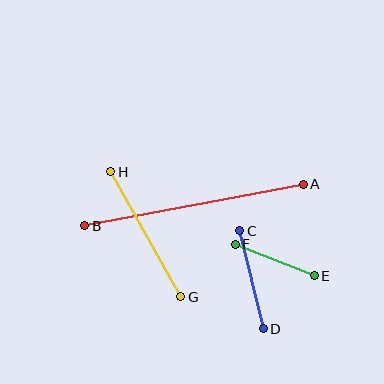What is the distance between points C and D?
The distance is approximately 101 pixels.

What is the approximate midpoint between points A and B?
The midpoint is at approximately (194, 205) pixels.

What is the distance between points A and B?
The distance is approximately 223 pixels.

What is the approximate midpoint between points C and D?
The midpoint is at approximately (251, 280) pixels.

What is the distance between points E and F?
The distance is approximately 85 pixels.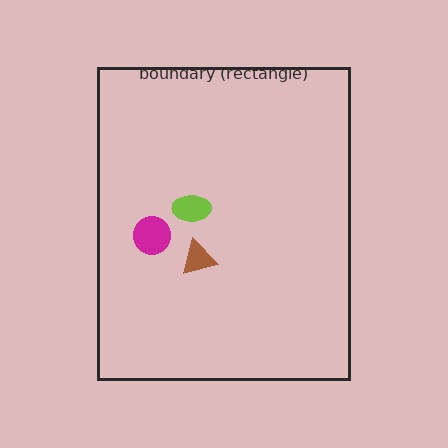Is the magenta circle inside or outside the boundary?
Inside.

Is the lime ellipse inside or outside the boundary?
Inside.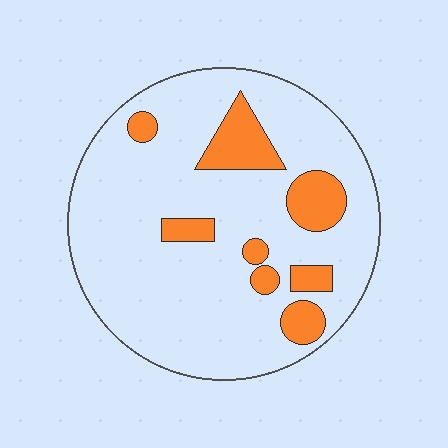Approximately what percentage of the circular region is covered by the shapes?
Approximately 15%.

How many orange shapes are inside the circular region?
8.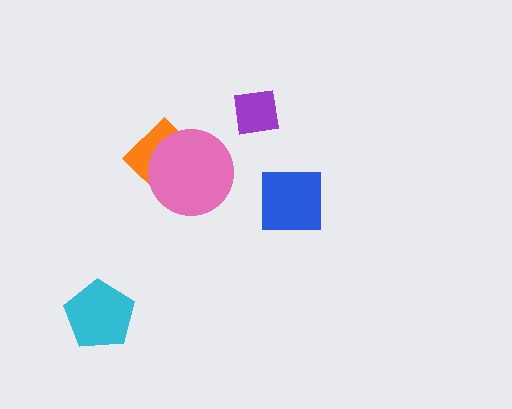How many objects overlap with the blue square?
0 objects overlap with the blue square.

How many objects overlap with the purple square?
0 objects overlap with the purple square.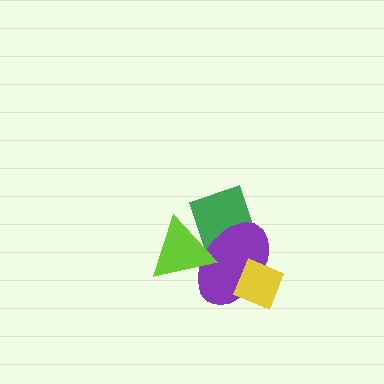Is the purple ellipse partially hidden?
Yes, it is partially covered by another shape.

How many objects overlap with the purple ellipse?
3 objects overlap with the purple ellipse.